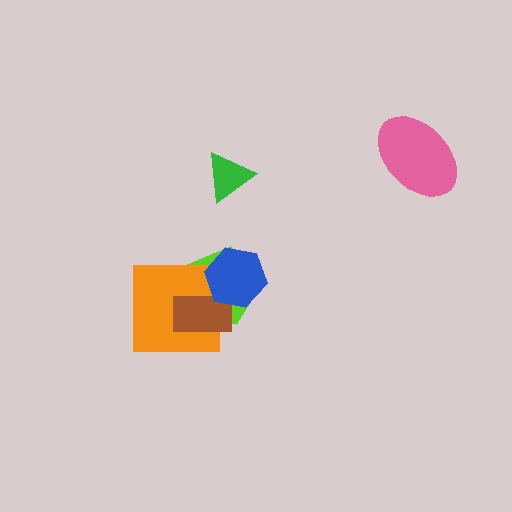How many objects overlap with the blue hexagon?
3 objects overlap with the blue hexagon.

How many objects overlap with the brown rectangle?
3 objects overlap with the brown rectangle.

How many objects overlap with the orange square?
3 objects overlap with the orange square.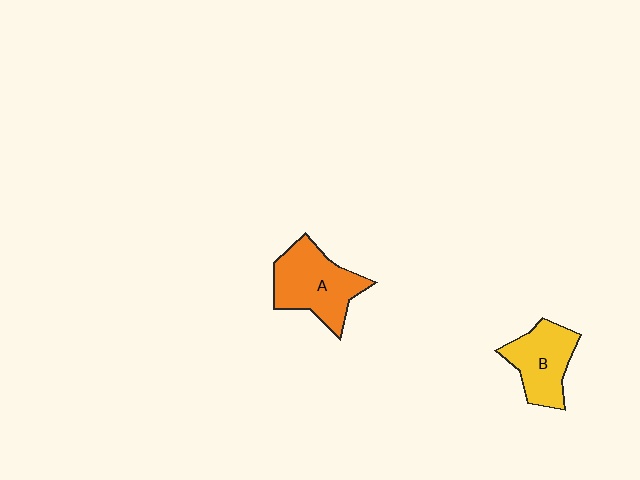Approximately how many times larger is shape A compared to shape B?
Approximately 1.3 times.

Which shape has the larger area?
Shape A (orange).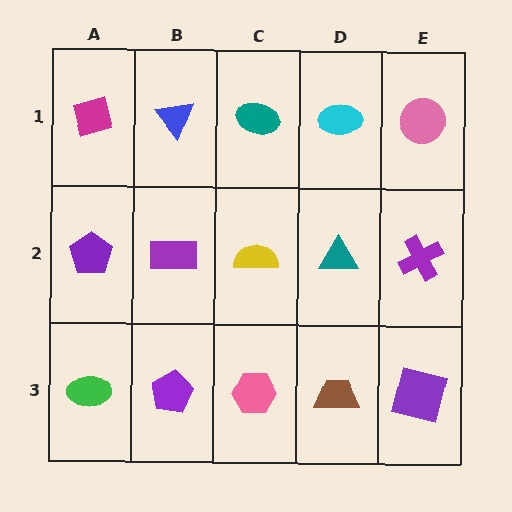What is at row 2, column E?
A purple cross.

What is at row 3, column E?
A purple square.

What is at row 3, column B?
A purple pentagon.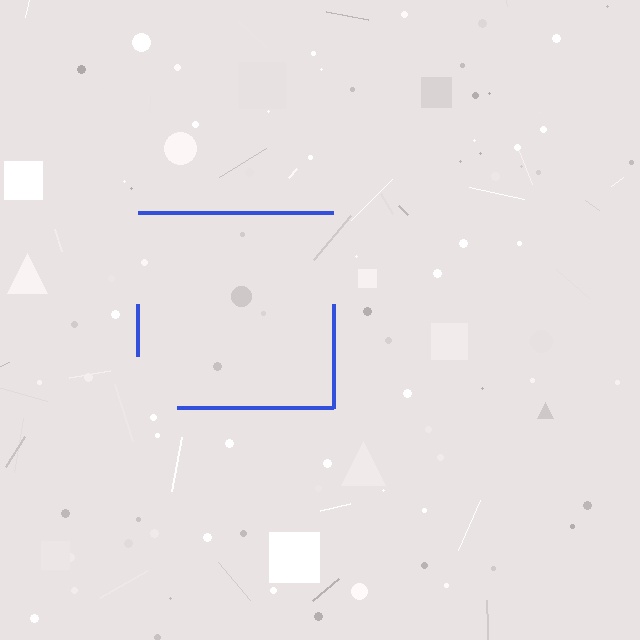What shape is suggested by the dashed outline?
The dashed outline suggests a square.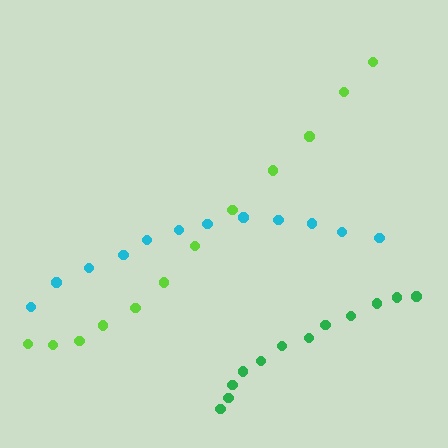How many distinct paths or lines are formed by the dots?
There are 3 distinct paths.